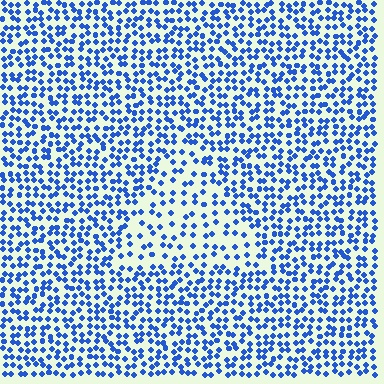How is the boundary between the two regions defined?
The boundary is defined by a change in element density (approximately 1.8x ratio). All elements are the same color, size, and shape.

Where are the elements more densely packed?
The elements are more densely packed outside the triangle boundary.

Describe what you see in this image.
The image contains small blue elements arranged at two different densities. A triangle-shaped region is visible where the elements are less densely packed than the surrounding area.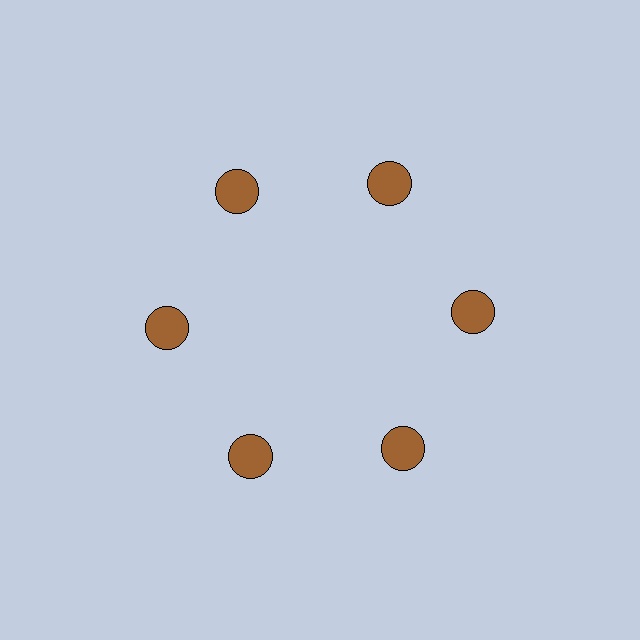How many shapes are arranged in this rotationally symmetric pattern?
There are 6 shapes, arranged in 6 groups of 1.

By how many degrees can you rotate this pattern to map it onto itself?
The pattern maps onto itself every 60 degrees of rotation.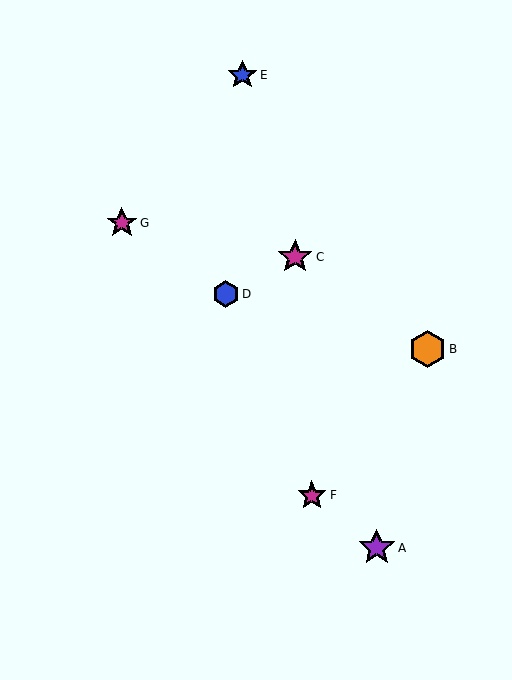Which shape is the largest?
The orange hexagon (labeled B) is the largest.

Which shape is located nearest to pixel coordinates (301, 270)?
The magenta star (labeled C) at (295, 257) is nearest to that location.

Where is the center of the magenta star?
The center of the magenta star is at (295, 257).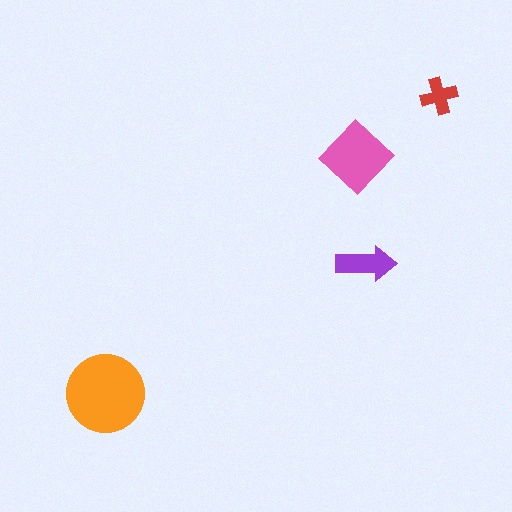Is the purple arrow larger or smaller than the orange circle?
Smaller.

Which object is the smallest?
The red cross.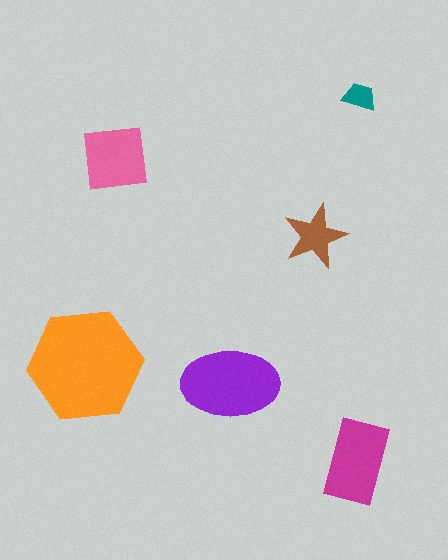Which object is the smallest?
The teal trapezoid.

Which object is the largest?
The orange hexagon.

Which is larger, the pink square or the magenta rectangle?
The magenta rectangle.